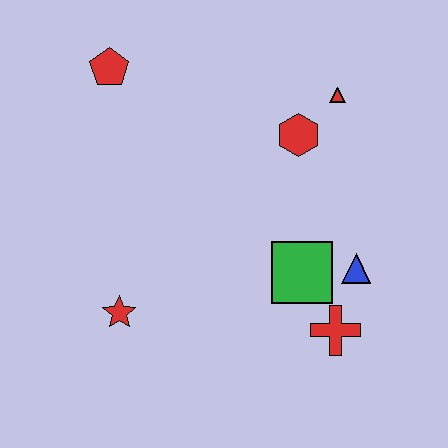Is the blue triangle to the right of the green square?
Yes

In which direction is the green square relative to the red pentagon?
The green square is below the red pentagon.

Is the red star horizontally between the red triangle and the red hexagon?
No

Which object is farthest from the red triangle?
The red star is farthest from the red triangle.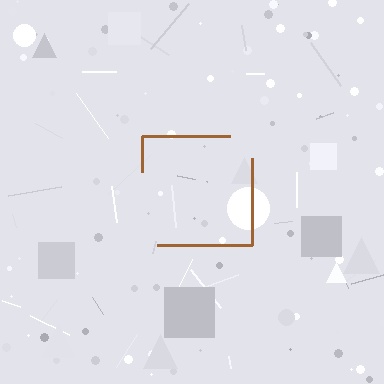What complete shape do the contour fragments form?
The contour fragments form a square.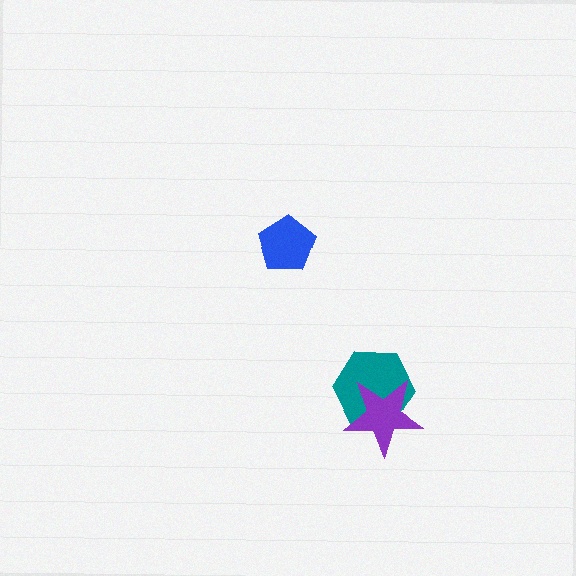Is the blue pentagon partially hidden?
No, no other shape covers it.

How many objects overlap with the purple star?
1 object overlaps with the purple star.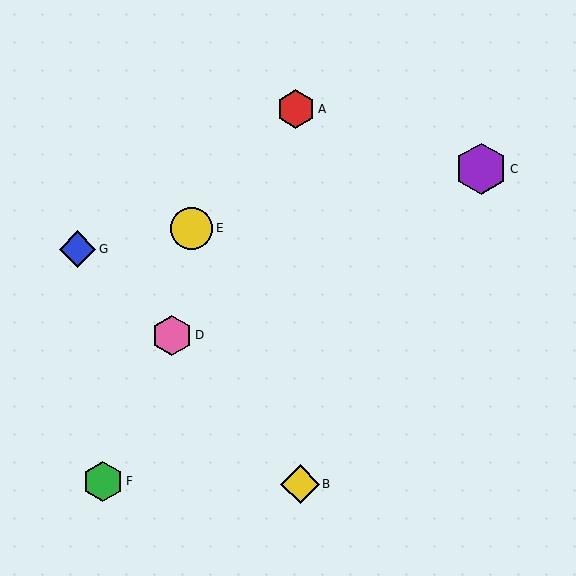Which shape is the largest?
The purple hexagon (labeled C) is the largest.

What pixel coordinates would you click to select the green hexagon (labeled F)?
Click at (103, 481) to select the green hexagon F.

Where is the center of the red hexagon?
The center of the red hexagon is at (296, 109).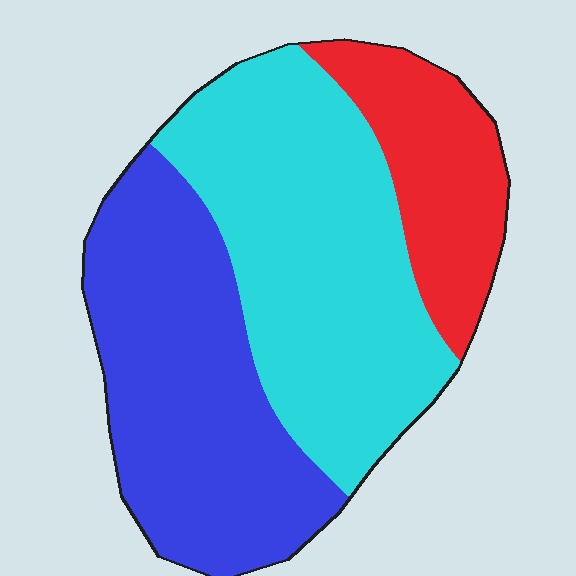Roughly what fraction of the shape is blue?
Blue takes up between a third and a half of the shape.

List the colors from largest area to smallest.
From largest to smallest: cyan, blue, red.